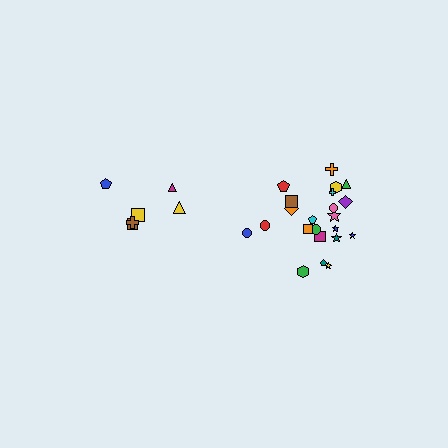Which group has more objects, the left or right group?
The right group.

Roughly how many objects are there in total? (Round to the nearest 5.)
Roughly 30 objects in total.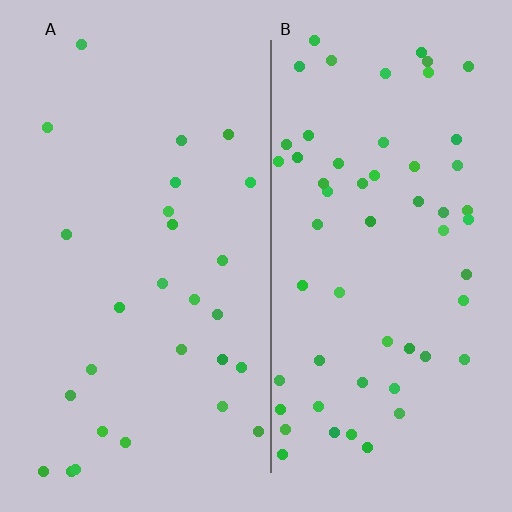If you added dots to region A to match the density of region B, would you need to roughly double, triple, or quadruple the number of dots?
Approximately double.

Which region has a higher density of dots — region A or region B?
B (the right).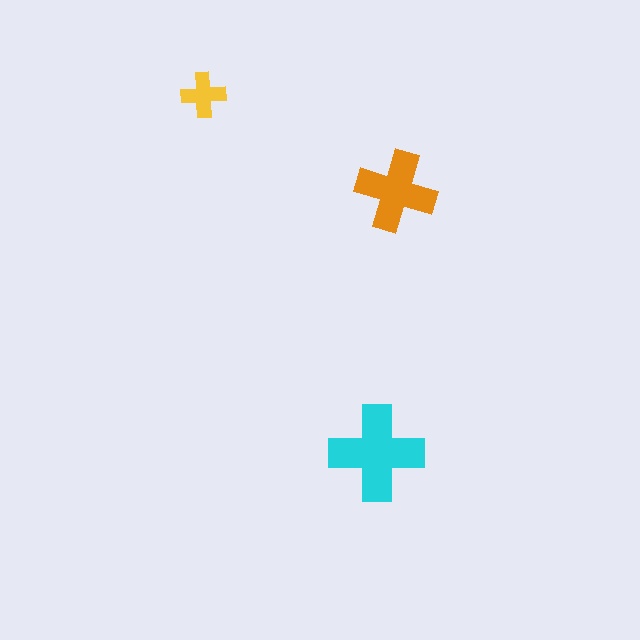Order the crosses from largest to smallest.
the cyan one, the orange one, the yellow one.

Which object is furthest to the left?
The yellow cross is leftmost.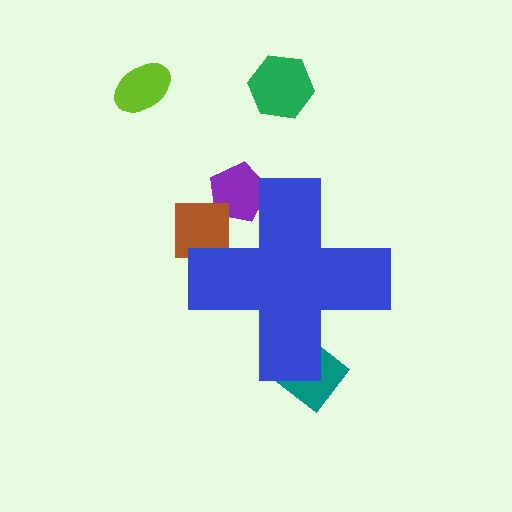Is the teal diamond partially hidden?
Yes, the teal diamond is partially hidden behind the blue cross.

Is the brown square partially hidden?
Yes, the brown square is partially hidden behind the blue cross.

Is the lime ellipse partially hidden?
No, the lime ellipse is fully visible.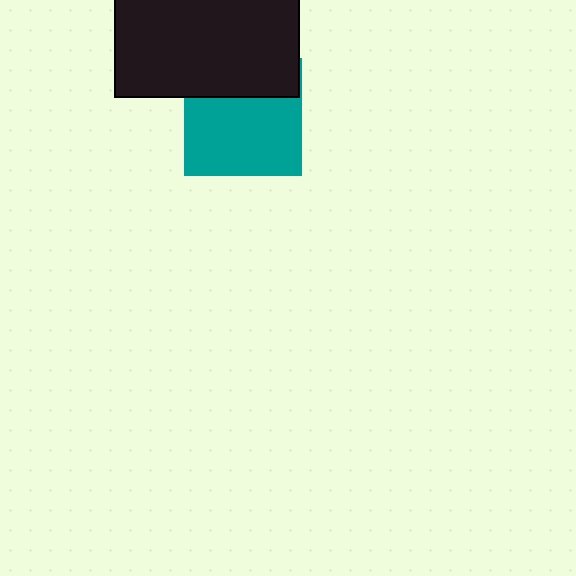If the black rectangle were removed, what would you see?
You would see the complete teal square.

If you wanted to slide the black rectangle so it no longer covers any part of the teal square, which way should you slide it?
Slide it up — that is the most direct way to separate the two shapes.